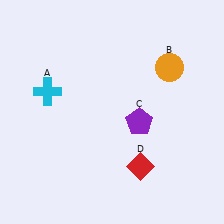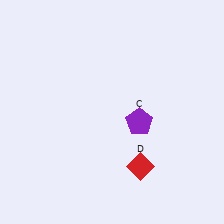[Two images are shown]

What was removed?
The cyan cross (A), the orange circle (B) were removed in Image 2.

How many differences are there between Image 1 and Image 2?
There are 2 differences between the two images.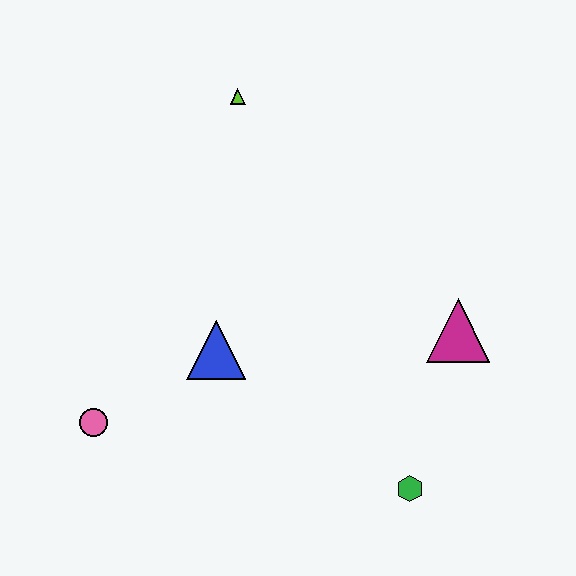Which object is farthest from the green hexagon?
The lime triangle is farthest from the green hexagon.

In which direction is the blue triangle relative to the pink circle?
The blue triangle is to the right of the pink circle.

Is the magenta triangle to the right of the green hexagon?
Yes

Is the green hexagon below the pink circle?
Yes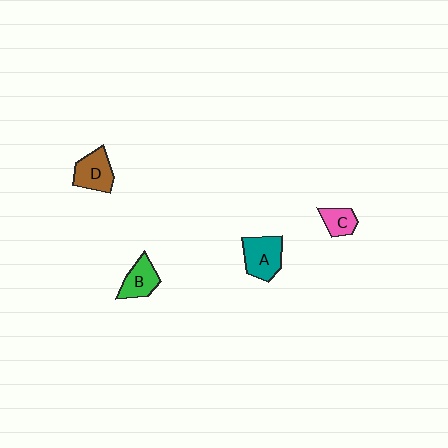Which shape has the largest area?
Shape A (teal).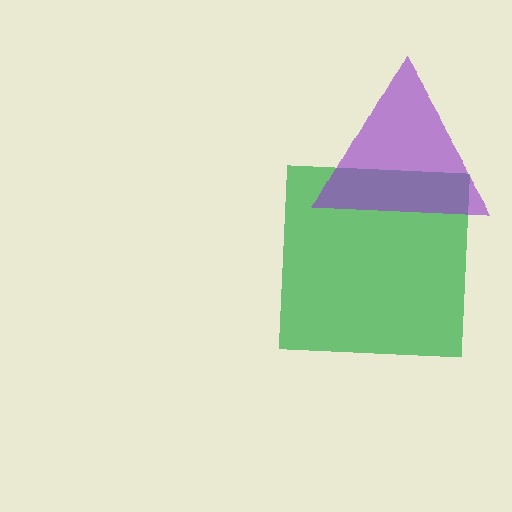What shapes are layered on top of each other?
The layered shapes are: a green square, a purple triangle.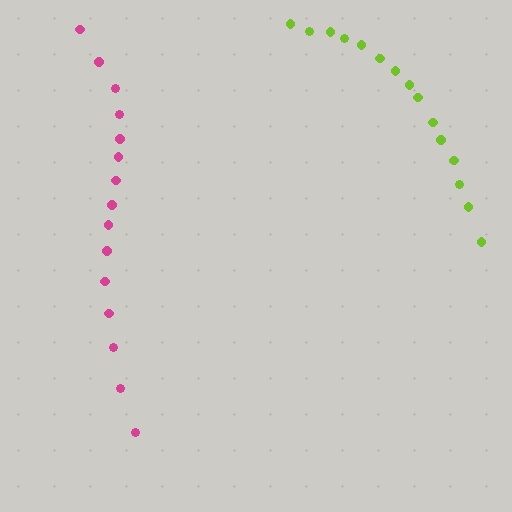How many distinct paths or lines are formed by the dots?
There are 2 distinct paths.